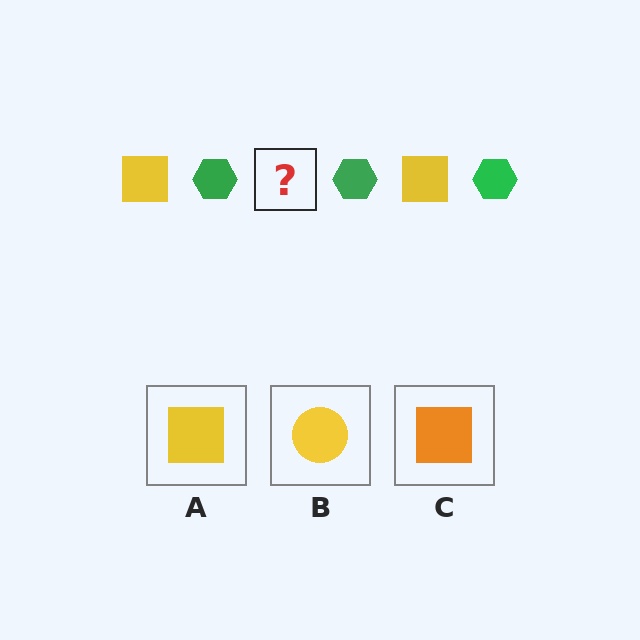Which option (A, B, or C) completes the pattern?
A.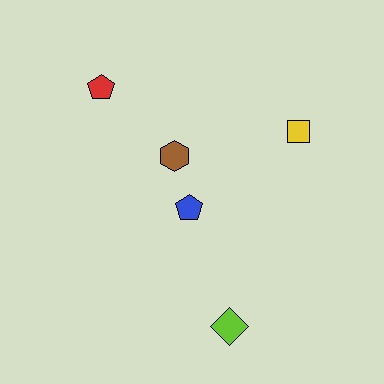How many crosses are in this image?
There are no crosses.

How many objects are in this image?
There are 5 objects.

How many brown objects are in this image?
There is 1 brown object.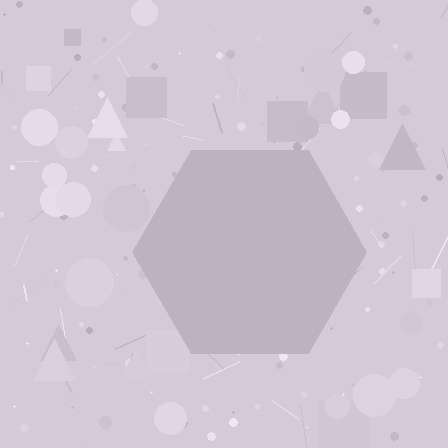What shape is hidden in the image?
A hexagon is hidden in the image.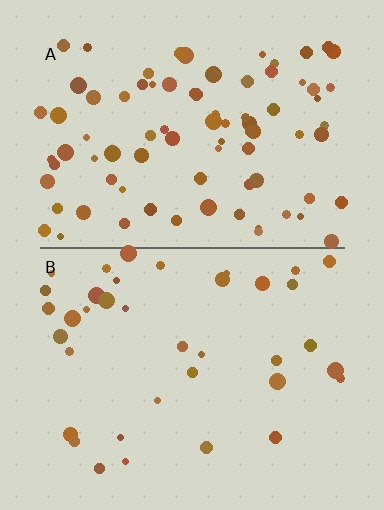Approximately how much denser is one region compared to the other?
Approximately 2.2× — region A over region B.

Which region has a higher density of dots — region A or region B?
A (the top).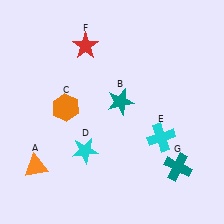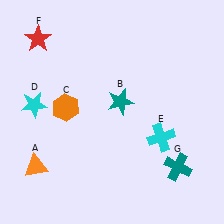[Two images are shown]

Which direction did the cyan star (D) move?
The cyan star (D) moved left.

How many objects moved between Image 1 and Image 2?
2 objects moved between the two images.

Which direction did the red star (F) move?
The red star (F) moved left.